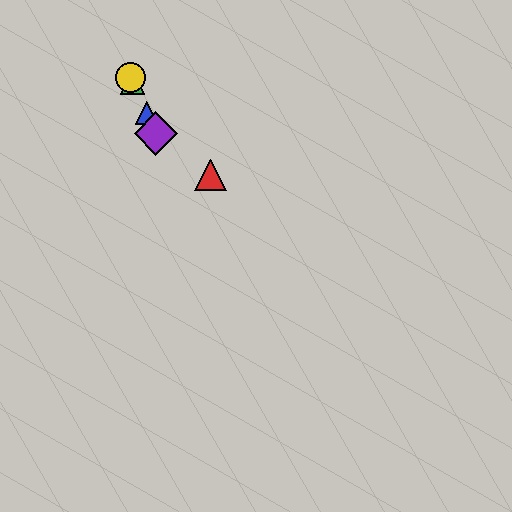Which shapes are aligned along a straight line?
The blue triangle, the green triangle, the yellow circle, the purple diamond are aligned along a straight line.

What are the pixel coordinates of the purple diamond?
The purple diamond is at (156, 133).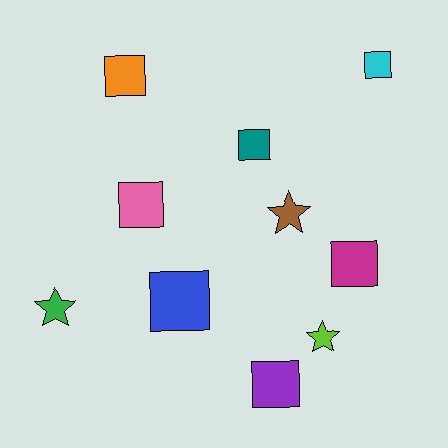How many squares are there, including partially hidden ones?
There are 7 squares.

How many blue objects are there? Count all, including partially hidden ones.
There is 1 blue object.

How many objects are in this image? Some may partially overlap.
There are 10 objects.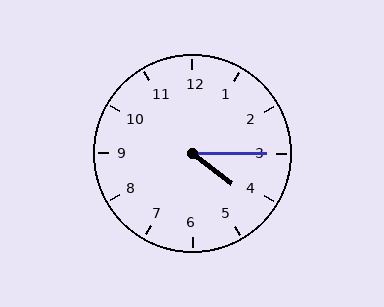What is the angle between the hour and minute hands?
Approximately 38 degrees.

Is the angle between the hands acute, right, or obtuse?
It is acute.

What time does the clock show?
4:15.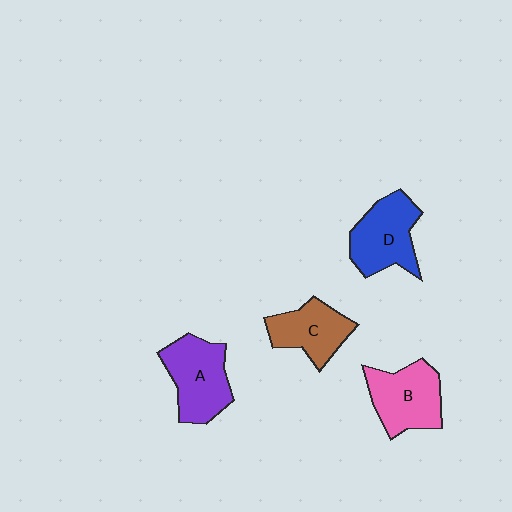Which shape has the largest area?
Shape A (purple).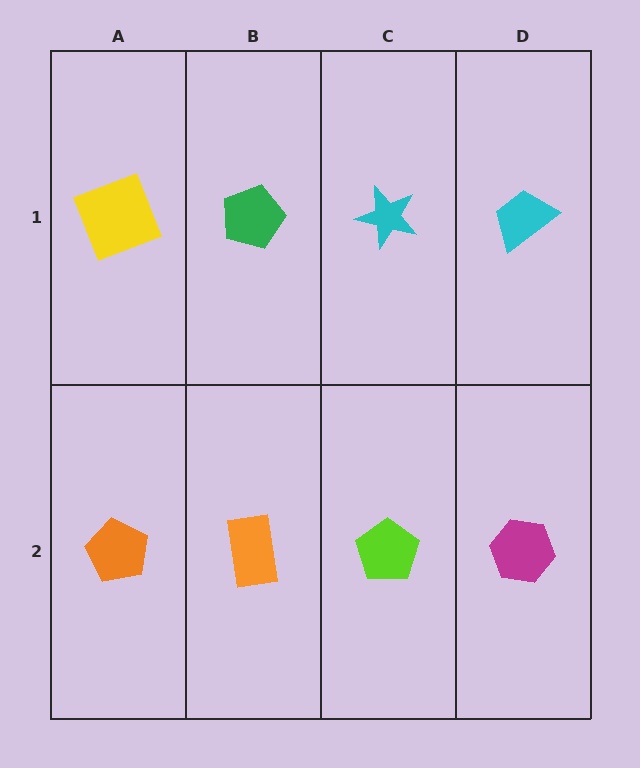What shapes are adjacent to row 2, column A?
A yellow square (row 1, column A), an orange rectangle (row 2, column B).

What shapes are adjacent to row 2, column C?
A cyan star (row 1, column C), an orange rectangle (row 2, column B), a magenta hexagon (row 2, column D).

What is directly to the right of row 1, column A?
A green pentagon.